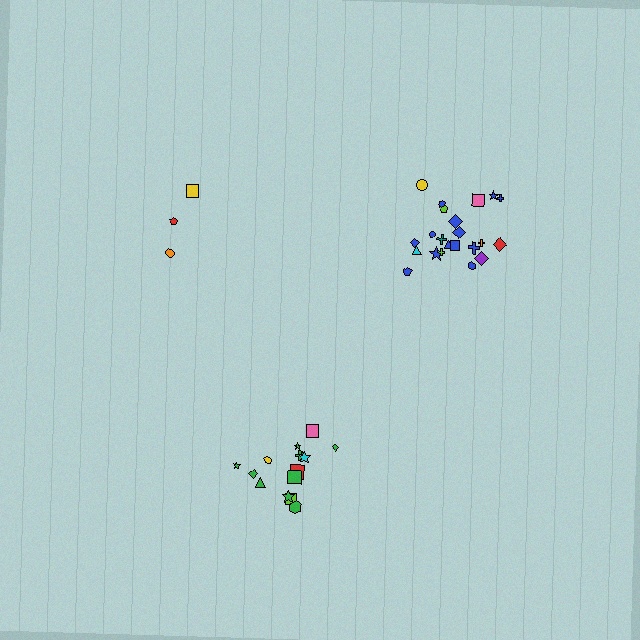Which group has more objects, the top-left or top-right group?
The top-right group.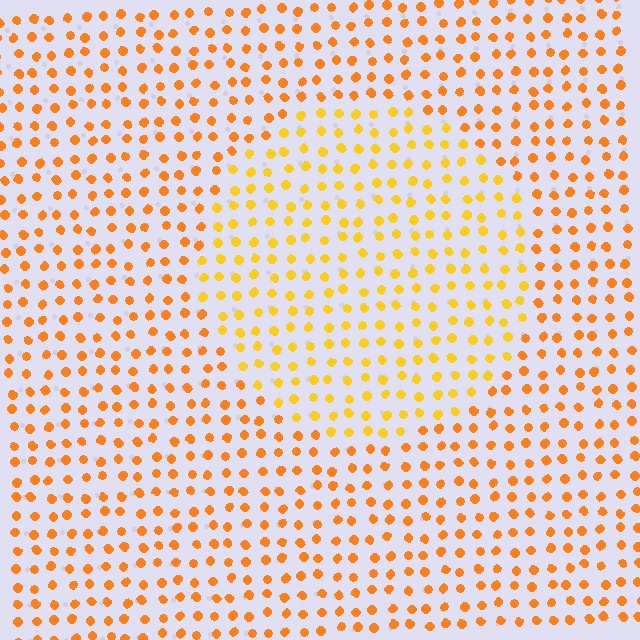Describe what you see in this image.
The image is filled with small orange elements in a uniform arrangement. A circle-shaped region is visible where the elements are tinted to a slightly different hue, forming a subtle color boundary.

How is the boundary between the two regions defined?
The boundary is defined purely by a slight shift in hue (about 21 degrees). Spacing, size, and orientation are identical on both sides.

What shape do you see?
I see a circle.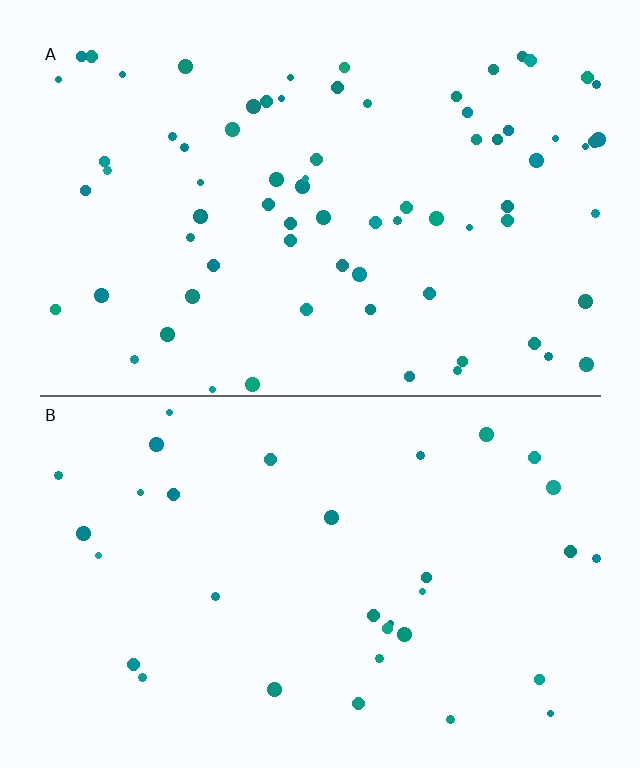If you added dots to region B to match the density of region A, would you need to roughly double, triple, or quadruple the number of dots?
Approximately double.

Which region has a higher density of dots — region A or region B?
A (the top).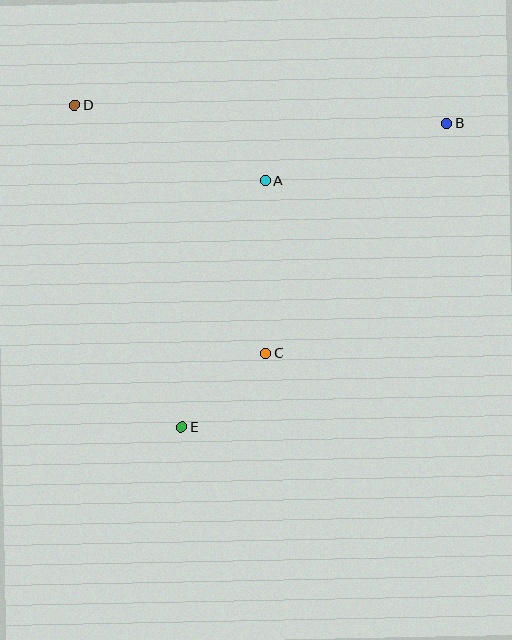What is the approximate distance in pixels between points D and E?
The distance between D and E is approximately 339 pixels.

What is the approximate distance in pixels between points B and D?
The distance between B and D is approximately 373 pixels.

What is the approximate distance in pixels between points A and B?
The distance between A and B is approximately 190 pixels.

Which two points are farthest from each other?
Points B and E are farthest from each other.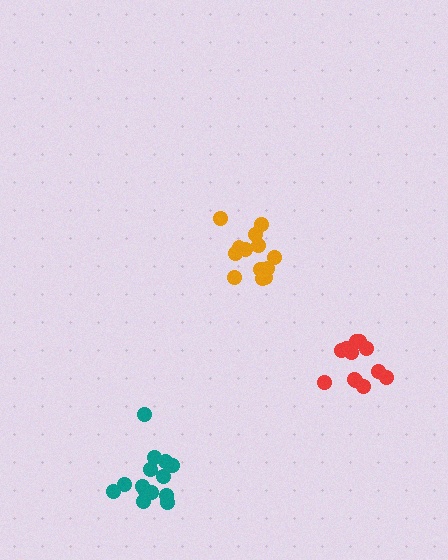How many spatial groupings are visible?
There are 3 spatial groupings.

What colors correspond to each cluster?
The clusters are colored: teal, orange, red.